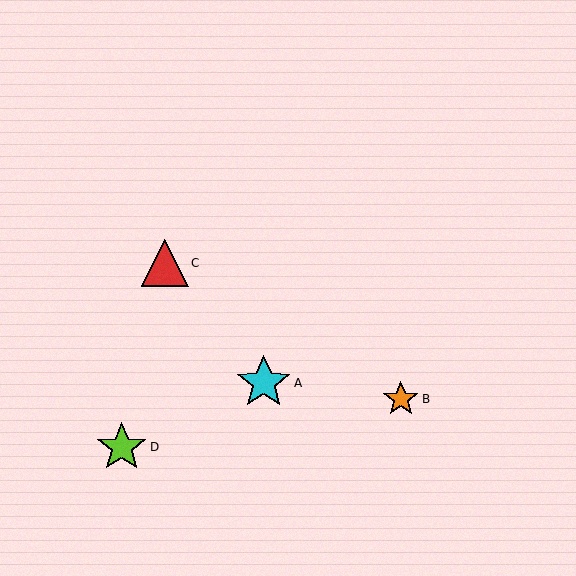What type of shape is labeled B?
Shape B is an orange star.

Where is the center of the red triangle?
The center of the red triangle is at (165, 263).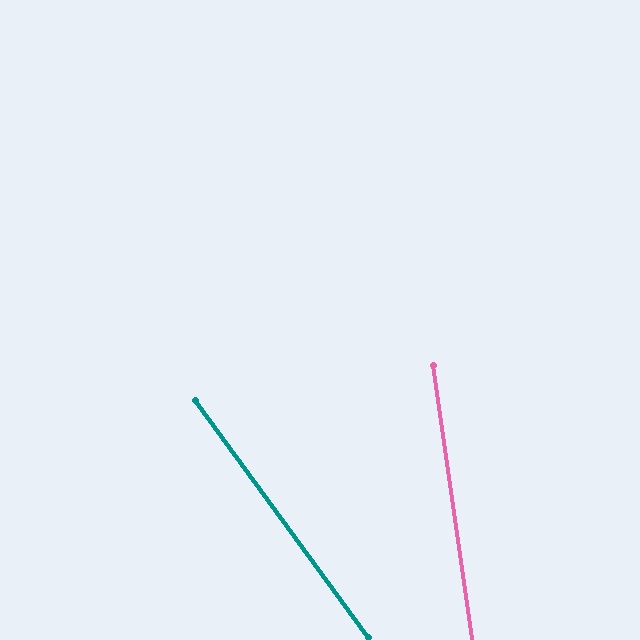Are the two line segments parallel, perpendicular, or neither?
Neither parallel nor perpendicular — they differ by about 28°.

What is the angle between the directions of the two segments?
Approximately 28 degrees.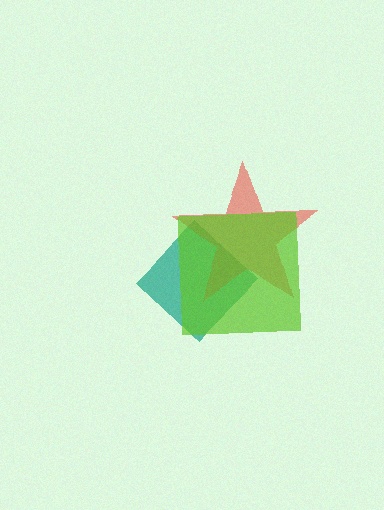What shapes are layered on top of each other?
The layered shapes are: a teal diamond, a red star, a lime square.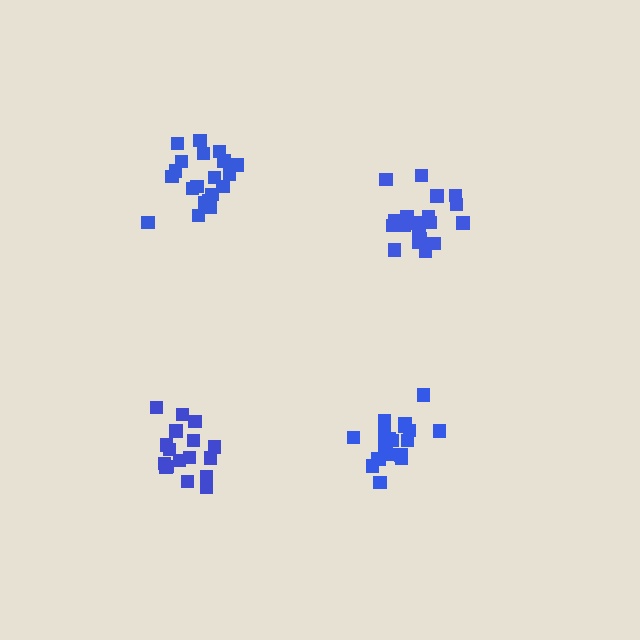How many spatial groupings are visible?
There are 4 spatial groupings.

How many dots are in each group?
Group 1: 20 dots, Group 2: 20 dots, Group 3: 17 dots, Group 4: 20 dots (77 total).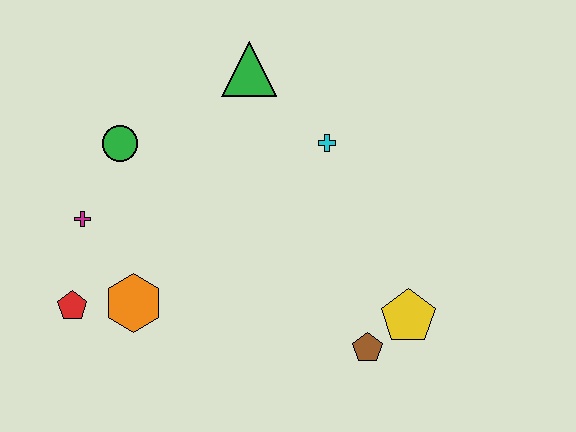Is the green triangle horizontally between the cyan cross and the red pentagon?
Yes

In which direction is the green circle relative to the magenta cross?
The green circle is above the magenta cross.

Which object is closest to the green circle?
The magenta cross is closest to the green circle.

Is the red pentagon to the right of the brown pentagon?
No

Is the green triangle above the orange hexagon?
Yes